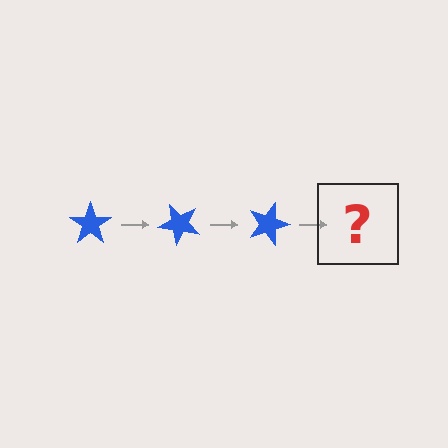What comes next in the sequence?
The next element should be a blue star rotated 135 degrees.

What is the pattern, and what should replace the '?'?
The pattern is that the star rotates 45 degrees each step. The '?' should be a blue star rotated 135 degrees.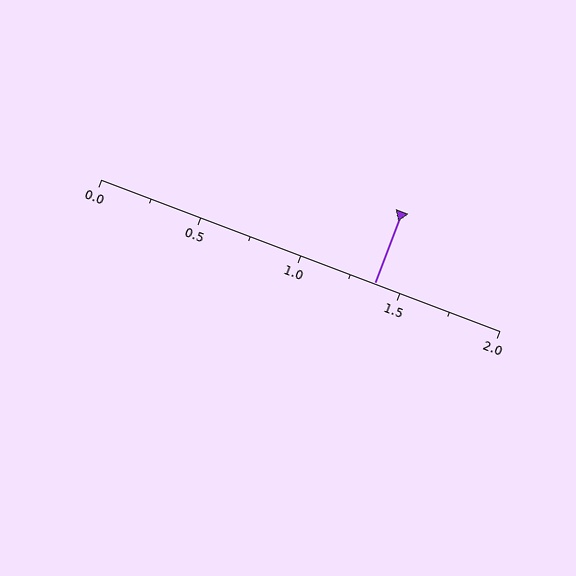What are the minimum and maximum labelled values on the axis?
The axis runs from 0.0 to 2.0.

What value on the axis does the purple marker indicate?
The marker indicates approximately 1.38.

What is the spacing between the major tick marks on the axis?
The major ticks are spaced 0.5 apart.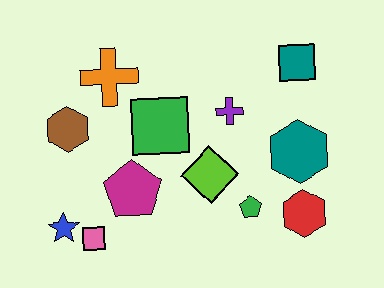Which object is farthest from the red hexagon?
The brown hexagon is farthest from the red hexagon.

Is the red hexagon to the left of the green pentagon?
No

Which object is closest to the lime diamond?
The green pentagon is closest to the lime diamond.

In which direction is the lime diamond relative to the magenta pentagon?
The lime diamond is to the right of the magenta pentagon.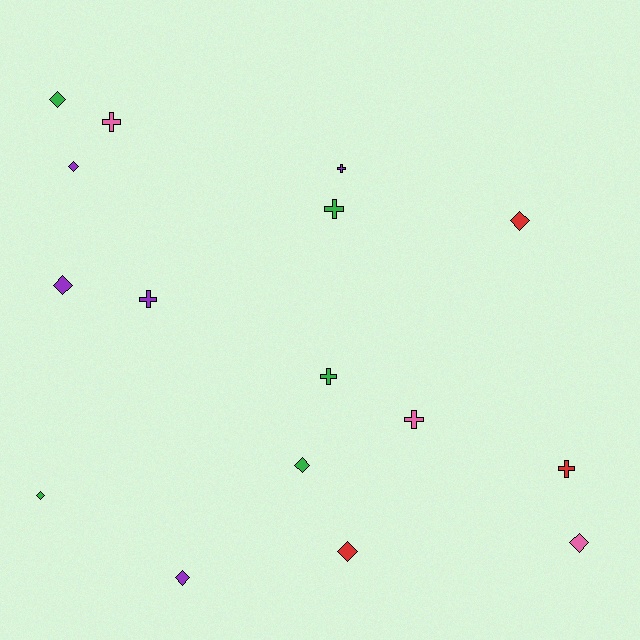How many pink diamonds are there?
There is 1 pink diamond.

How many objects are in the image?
There are 16 objects.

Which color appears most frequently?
Purple, with 5 objects.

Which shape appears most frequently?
Diamond, with 9 objects.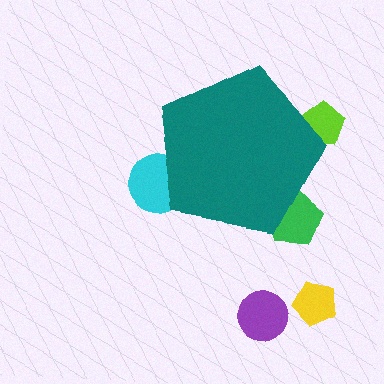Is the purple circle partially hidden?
No, the purple circle is fully visible.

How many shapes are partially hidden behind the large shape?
3 shapes are partially hidden.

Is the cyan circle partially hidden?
Yes, the cyan circle is partially hidden behind the teal pentagon.